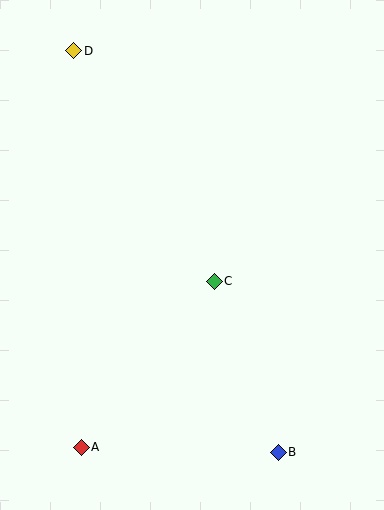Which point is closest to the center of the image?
Point C at (214, 281) is closest to the center.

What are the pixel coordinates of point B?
Point B is at (278, 452).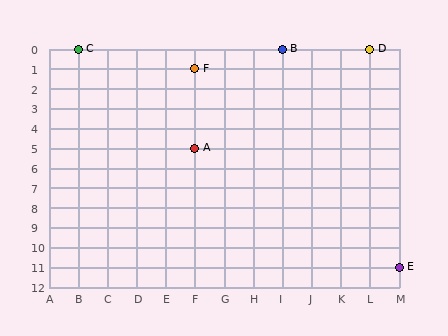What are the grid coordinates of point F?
Point F is at grid coordinates (F, 1).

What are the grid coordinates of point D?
Point D is at grid coordinates (L, 0).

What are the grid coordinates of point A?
Point A is at grid coordinates (F, 5).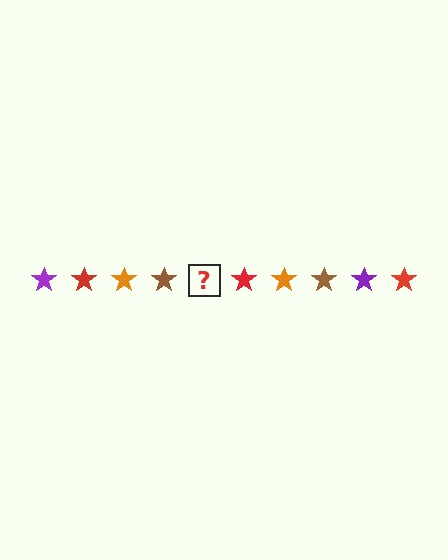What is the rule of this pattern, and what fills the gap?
The rule is that the pattern cycles through purple, red, orange, brown stars. The gap should be filled with a purple star.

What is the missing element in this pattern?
The missing element is a purple star.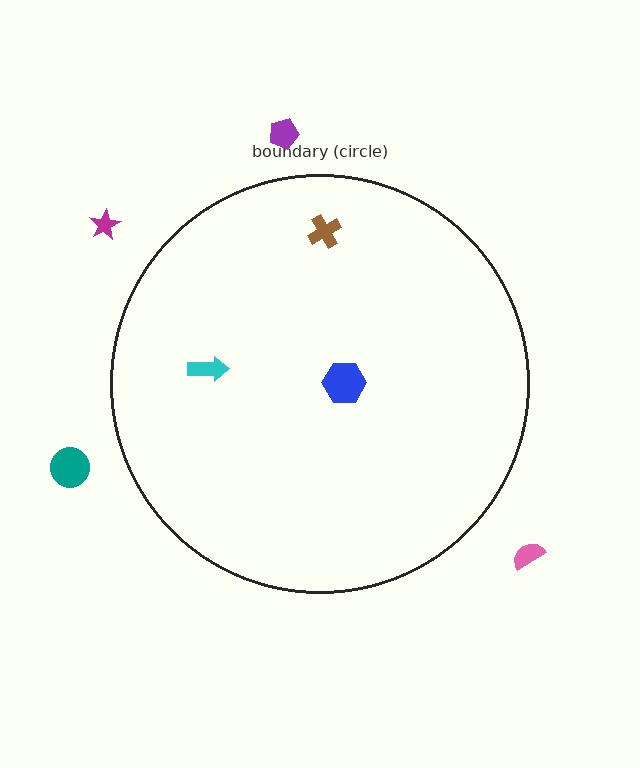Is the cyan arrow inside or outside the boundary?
Inside.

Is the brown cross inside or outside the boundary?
Inside.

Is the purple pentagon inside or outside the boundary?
Outside.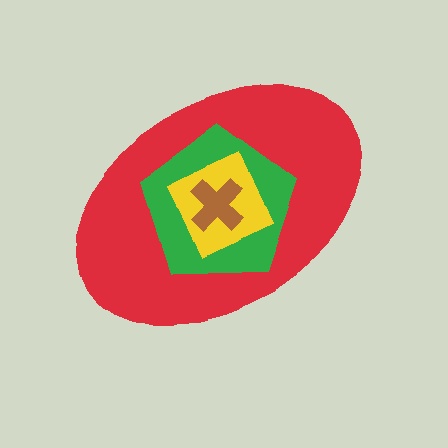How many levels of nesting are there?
4.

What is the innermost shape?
The brown cross.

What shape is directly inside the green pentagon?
The yellow square.